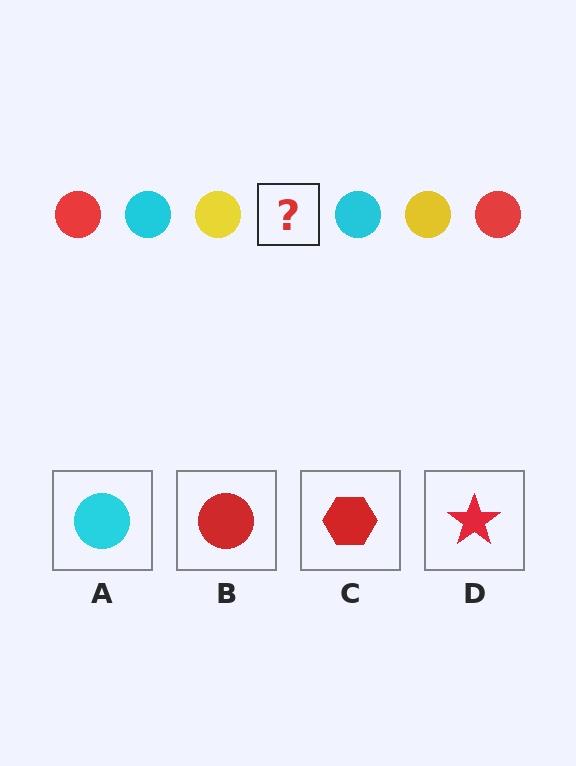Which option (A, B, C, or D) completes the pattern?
B.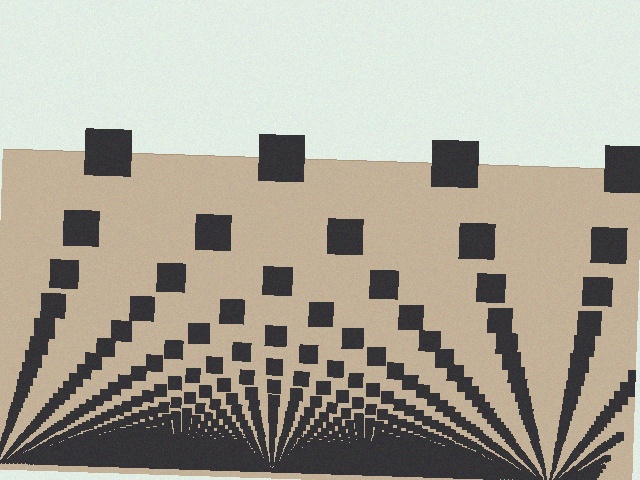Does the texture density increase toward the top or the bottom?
Density increases toward the bottom.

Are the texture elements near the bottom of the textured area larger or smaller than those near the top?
Smaller. The gradient is inverted — elements near the bottom are smaller and denser.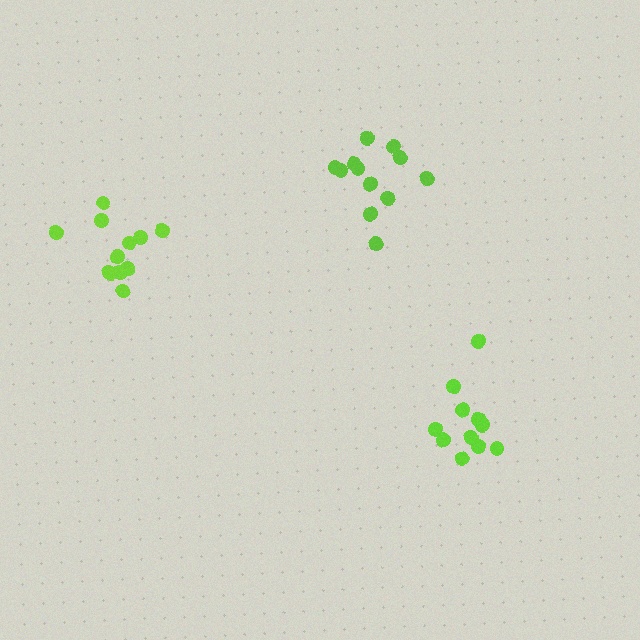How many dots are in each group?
Group 1: 12 dots, Group 2: 11 dots, Group 3: 12 dots (35 total).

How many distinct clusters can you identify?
There are 3 distinct clusters.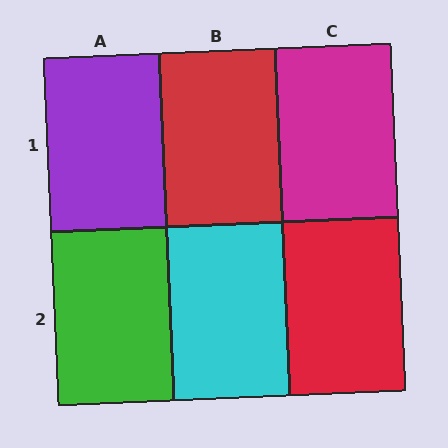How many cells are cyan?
1 cell is cyan.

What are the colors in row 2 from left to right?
Green, cyan, red.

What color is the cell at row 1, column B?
Red.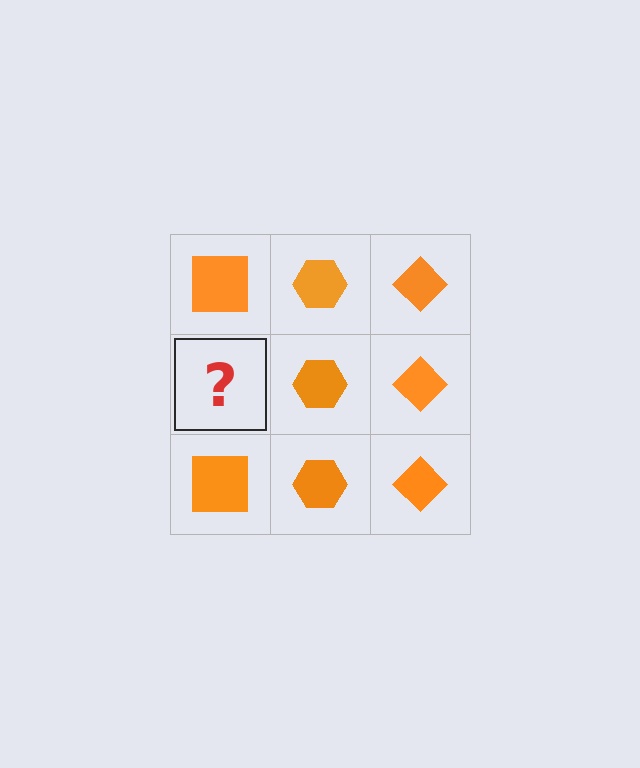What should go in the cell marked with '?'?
The missing cell should contain an orange square.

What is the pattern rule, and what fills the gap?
The rule is that each column has a consistent shape. The gap should be filled with an orange square.